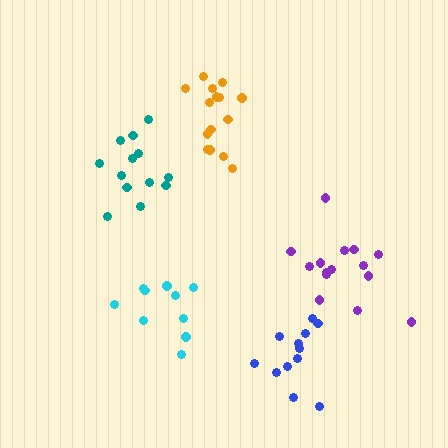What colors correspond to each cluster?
The clusters are colored: teal, orange, blue, purple, cyan.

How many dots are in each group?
Group 1: 13 dots, Group 2: 15 dots, Group 3: 12 dots, Group 4: 15 dots, Group 5: 10 dots (65 total).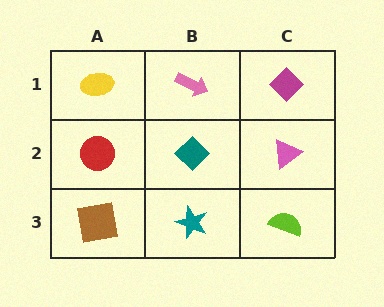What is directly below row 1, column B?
A teal diamond.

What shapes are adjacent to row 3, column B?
A teal diamond (row 2, column B), a brown square (row 3, column A), a lime semicircle (row 3, column C).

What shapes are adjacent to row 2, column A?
A yellow ellipse (row 1, column A), a brown square (row 3, column A), a teal diamond (row 2, column B).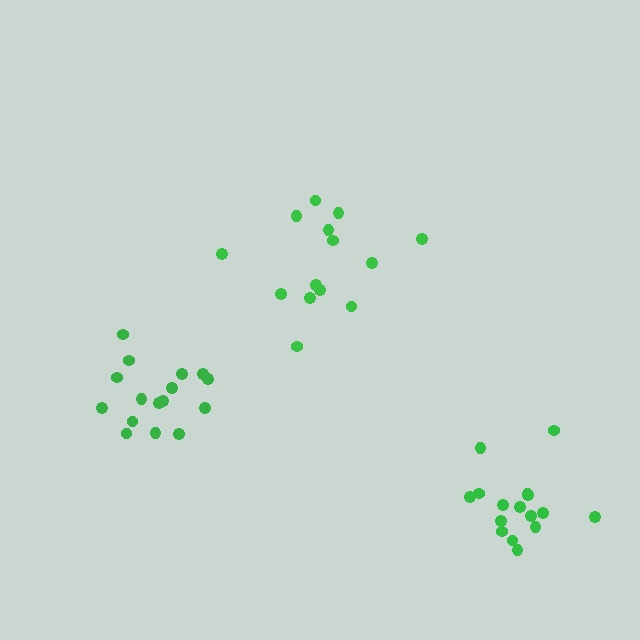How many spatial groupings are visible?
There are 3 spatial groupings.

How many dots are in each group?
Group 1: 16 dots, Group 2: 14 dots, Group 3: 16 dots (46 total).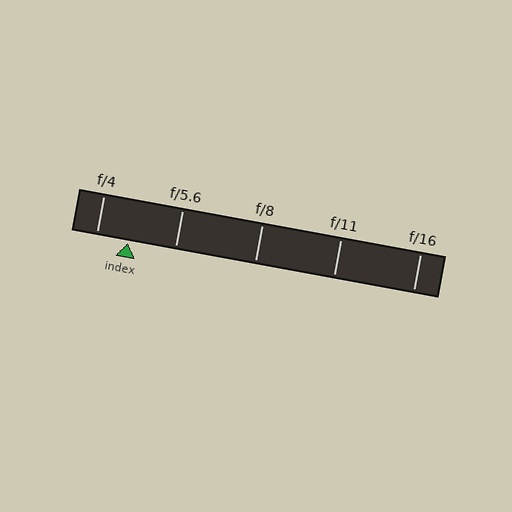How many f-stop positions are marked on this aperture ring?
There are 5 f-stop positions marked.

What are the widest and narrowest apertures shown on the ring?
The widest aperture shown is f/4 and the narrowest is f/16.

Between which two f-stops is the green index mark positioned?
The index mark is between f/4 and f/5.6.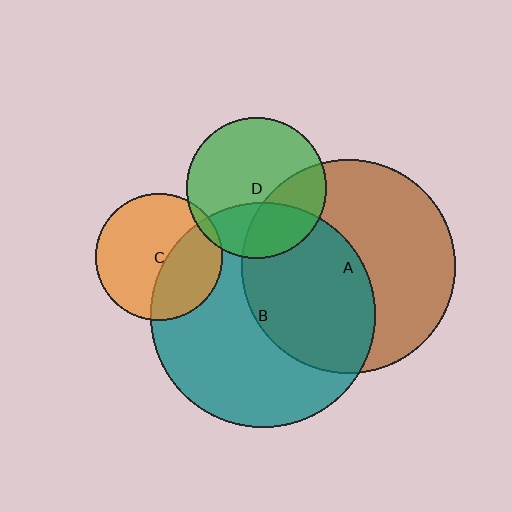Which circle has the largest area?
Circle B (teal).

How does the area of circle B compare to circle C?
Approximately 3.1 times.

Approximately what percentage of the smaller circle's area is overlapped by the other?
Approximately 40%.